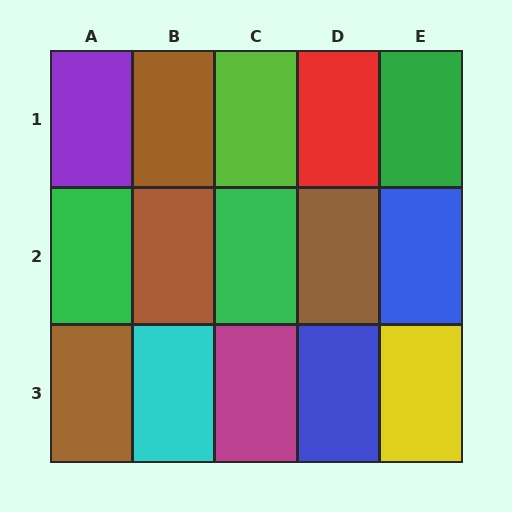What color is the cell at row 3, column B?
Cyan.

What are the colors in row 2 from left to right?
Green, brown, green, brown, blue.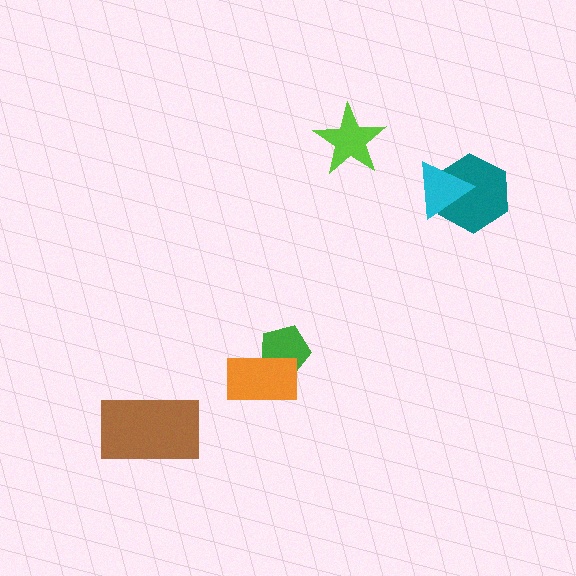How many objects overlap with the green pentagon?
1 object overlaps with the green pentagon.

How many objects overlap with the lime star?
0 objects overlap with the lime star.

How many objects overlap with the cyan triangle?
1 object overlaps with the cyan triangle.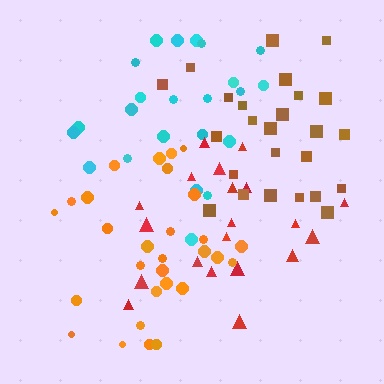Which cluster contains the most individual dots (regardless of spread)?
Orange (29).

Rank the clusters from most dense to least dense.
brown, orange, cyan, red.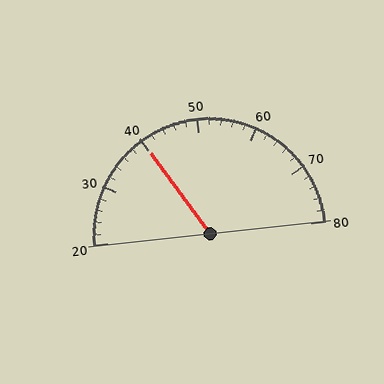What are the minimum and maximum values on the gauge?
The gauge ranges from 20 to 80.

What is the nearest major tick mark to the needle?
The nearest major tick mark is 40.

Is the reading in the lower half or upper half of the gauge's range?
The reading is in the lower half of the range (20 to 80).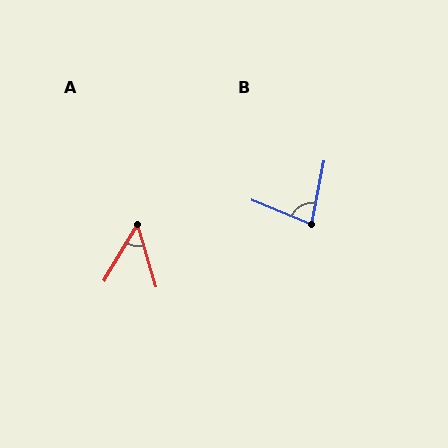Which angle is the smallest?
A, at approximately 48 degrees.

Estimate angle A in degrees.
Approximately 48 degrees.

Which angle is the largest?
B, at approximately 80 degrees.